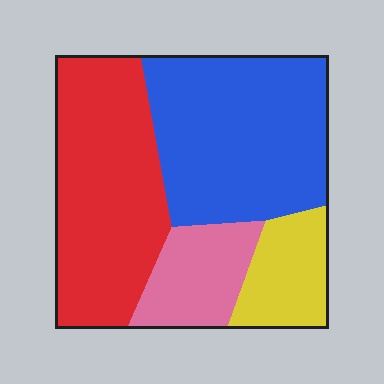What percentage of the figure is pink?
Pink covers about 15% of the figure.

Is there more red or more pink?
Red.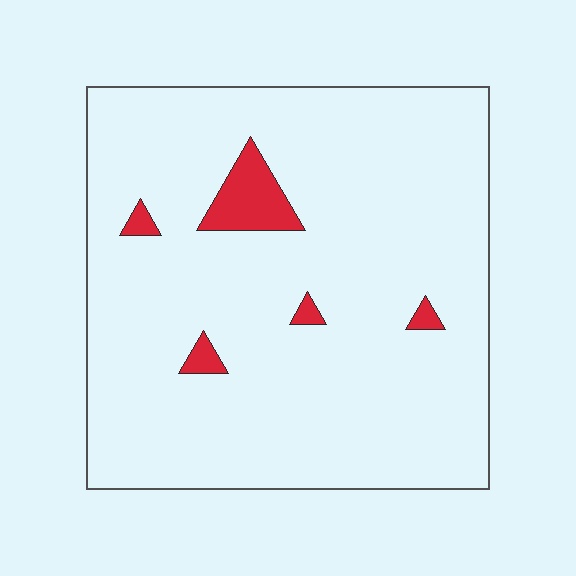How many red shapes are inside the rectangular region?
5.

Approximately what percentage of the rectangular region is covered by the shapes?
Approximately 5%.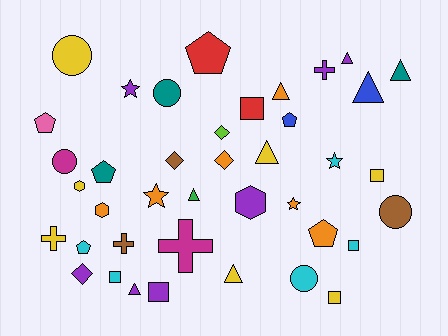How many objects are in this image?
There are 40 objects.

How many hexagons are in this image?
There are 3 hexagons.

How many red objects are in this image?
There are 2 red objects.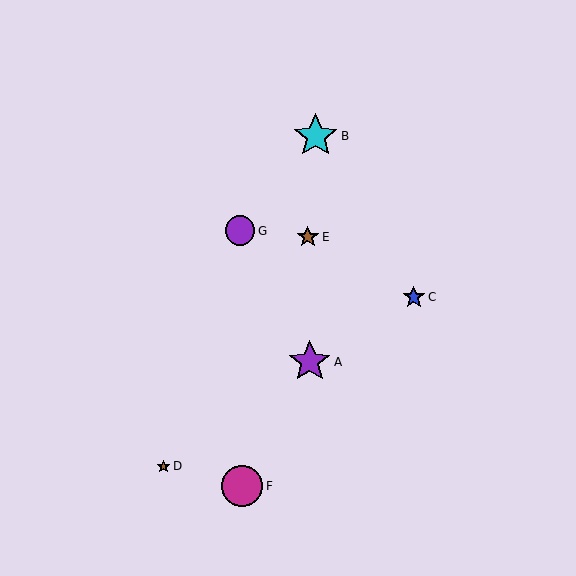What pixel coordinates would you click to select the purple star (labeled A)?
Click at (310, 362) to select the purple star A.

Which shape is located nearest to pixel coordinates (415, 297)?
The blue star (labeled C) at (414, 297) is nearest to that location.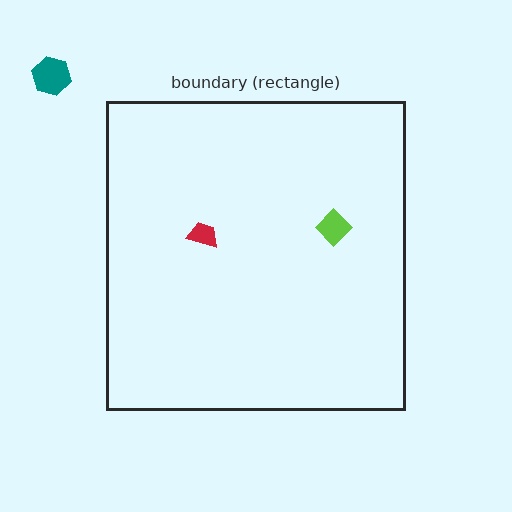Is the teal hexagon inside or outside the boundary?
Outside.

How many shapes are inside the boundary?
2 inside, 1 outside.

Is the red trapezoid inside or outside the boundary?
Inside.